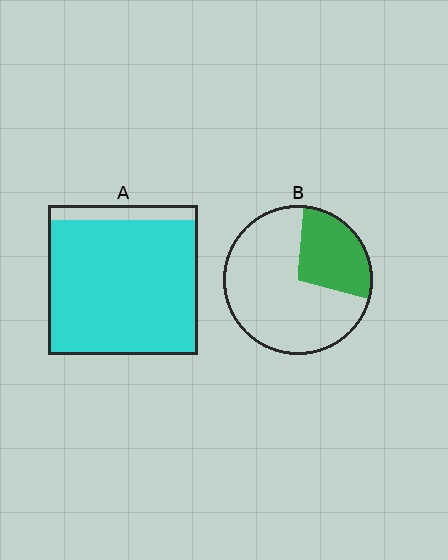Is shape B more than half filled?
No.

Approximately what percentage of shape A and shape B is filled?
A is approximately 90% and B is approximately 30%.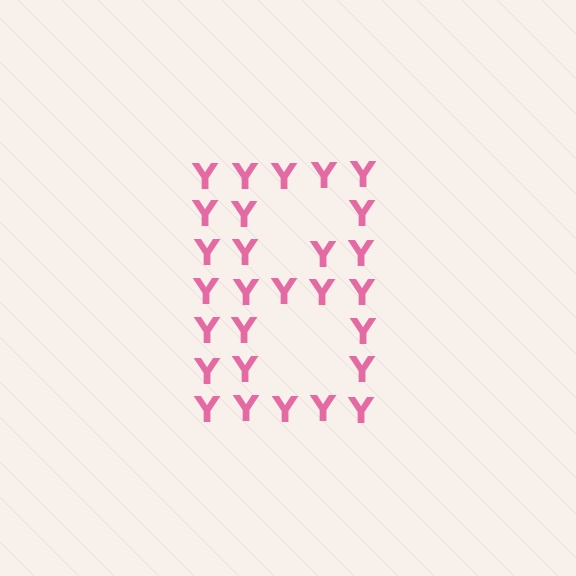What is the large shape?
The large shape is the digit 8.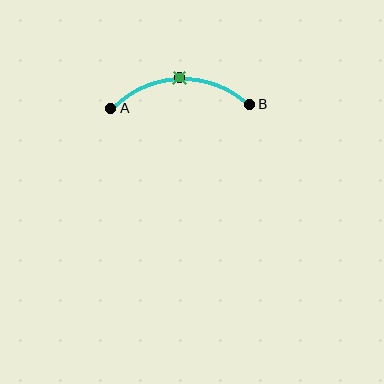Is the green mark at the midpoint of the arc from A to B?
Yes. The green mark lies on the arc at equal arc-length from both A and B — it is the arc midpoint.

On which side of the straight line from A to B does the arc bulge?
The arc bulges above the straight line connecting A and B.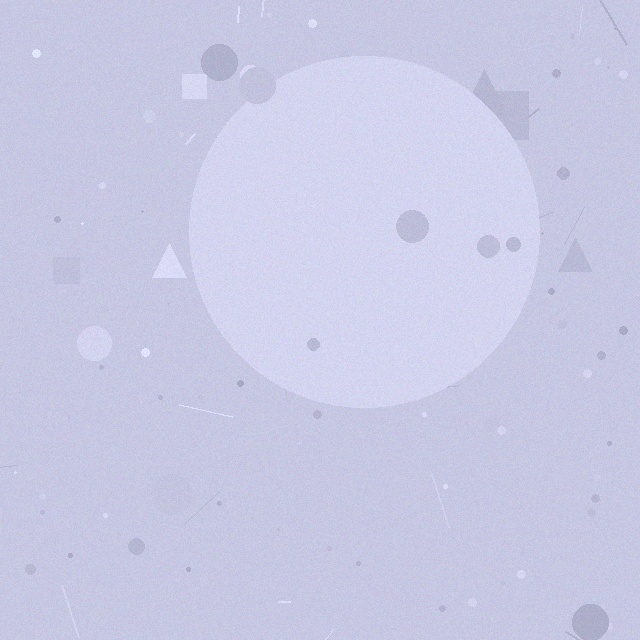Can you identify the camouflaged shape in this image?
The camouflaged shape is a circle.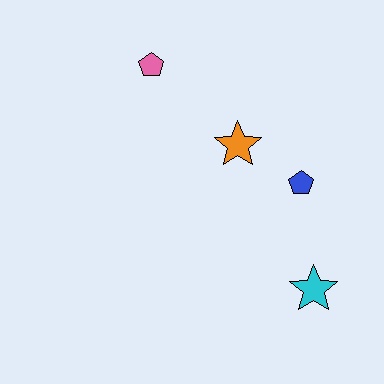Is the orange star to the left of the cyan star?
Yes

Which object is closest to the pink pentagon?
The orange star is closest to the pink pentagon.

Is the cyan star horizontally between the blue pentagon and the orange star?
No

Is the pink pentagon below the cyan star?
No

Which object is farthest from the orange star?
The cyan star is farthest from the orange star.